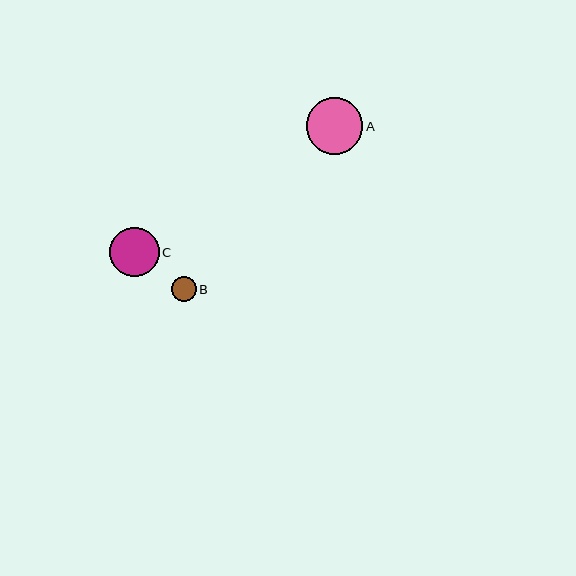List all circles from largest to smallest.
From largest to smallest: A, C, B.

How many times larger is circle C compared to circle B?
Circle C is approximately 2.0 times the size of circle B.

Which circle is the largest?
Circle A is the largest with a size of approximately 56 pixels.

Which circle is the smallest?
Circle B is the smallest with a size of approximately 24 pixels.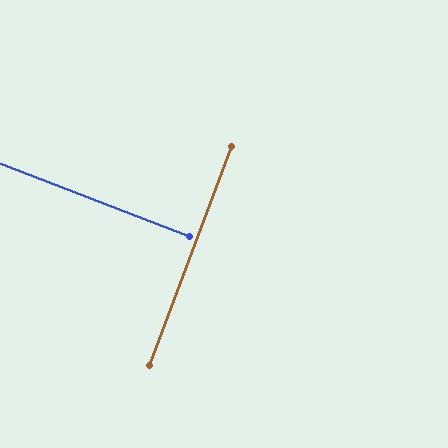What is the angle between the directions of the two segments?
Approximately 90 degrees.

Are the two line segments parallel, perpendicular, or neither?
Perpendicular — they meet at approximately 90°.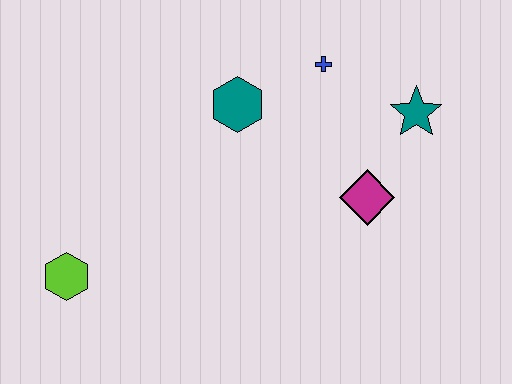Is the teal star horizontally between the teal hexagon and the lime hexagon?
No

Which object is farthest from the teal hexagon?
The lime hexagon is farthest from the teal hexagon.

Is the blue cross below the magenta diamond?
No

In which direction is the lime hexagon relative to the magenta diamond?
The lime hexagon is to the left of the magenta diamond.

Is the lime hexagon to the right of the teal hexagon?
No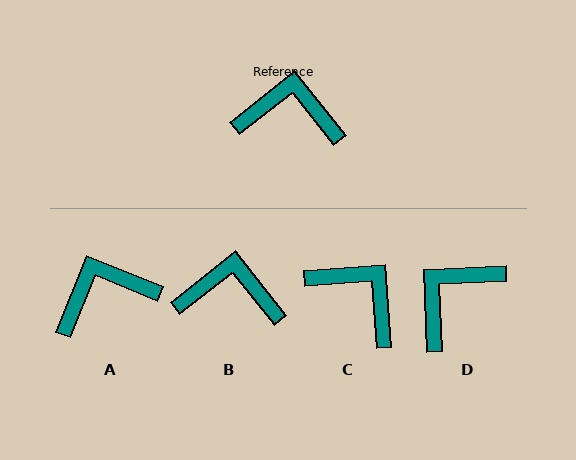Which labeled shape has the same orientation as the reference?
B.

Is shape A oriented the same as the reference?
No, it is off by about 29 degrees.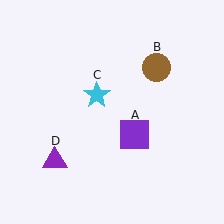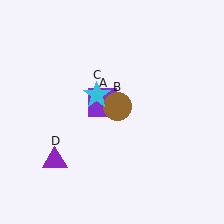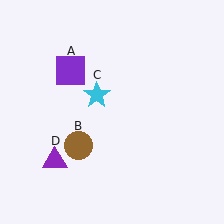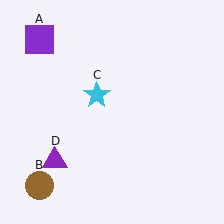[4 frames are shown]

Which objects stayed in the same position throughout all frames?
Cyan star (object C) and purple triangle (object D) remained stationary.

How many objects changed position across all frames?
2 objects changed position: purple square (object A), brown circle (object B).